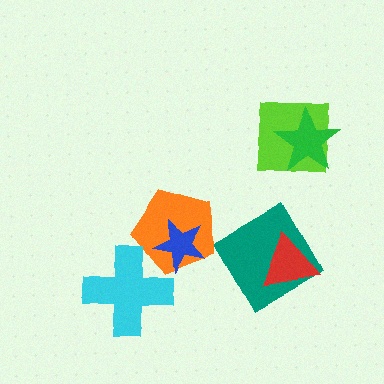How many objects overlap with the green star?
1 object overlaps with the green star.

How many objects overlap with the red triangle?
1 object overlaps with the red triangle.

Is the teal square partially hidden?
Yes, it is partially covered by another shape.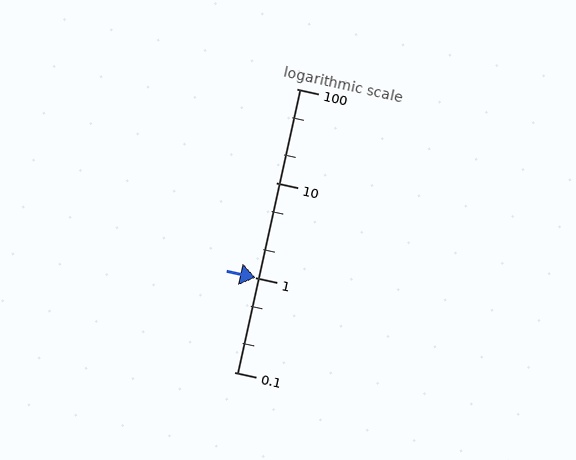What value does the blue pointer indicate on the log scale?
The pointer indicates approximately 1.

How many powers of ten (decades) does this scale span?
The scale spans 3 decades, from 0.1 to 100.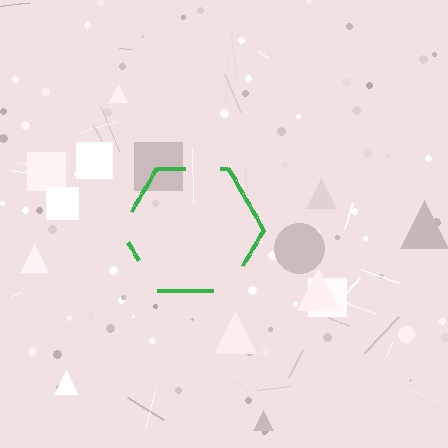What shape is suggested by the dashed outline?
The dashed outline suggests a hexagon.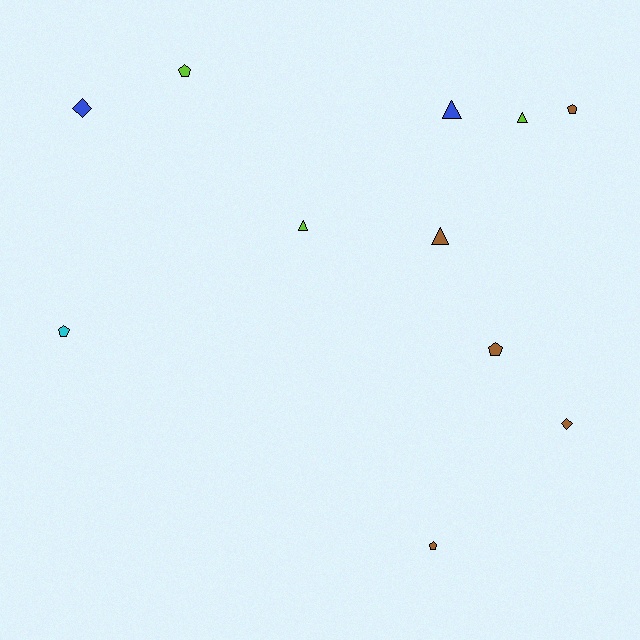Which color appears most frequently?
Brown, with 5 objects.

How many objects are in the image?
There are 11 objects.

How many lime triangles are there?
There are 2 lime triangles.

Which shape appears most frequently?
Pentagon, with 5 objects.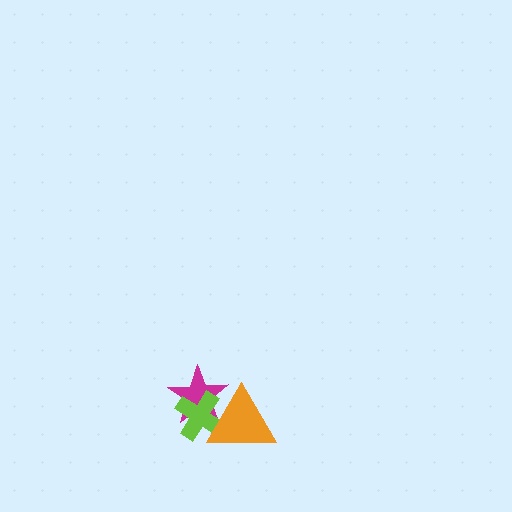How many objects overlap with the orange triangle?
2 objects overlap with the orange triangle.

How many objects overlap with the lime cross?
2 objects overlap with the lime cross.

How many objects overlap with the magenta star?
2 objects overlap with the magenta star.